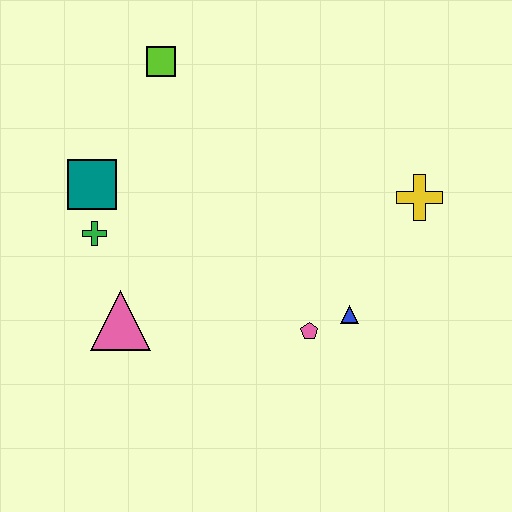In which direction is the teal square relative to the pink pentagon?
The teal square is to the left of the pink pentagon.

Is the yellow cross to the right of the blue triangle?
Yes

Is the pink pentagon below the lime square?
Yes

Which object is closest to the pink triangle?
The green cross is closest to the pink triangle.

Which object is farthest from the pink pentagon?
The lime square is farthest from the pink pentagon.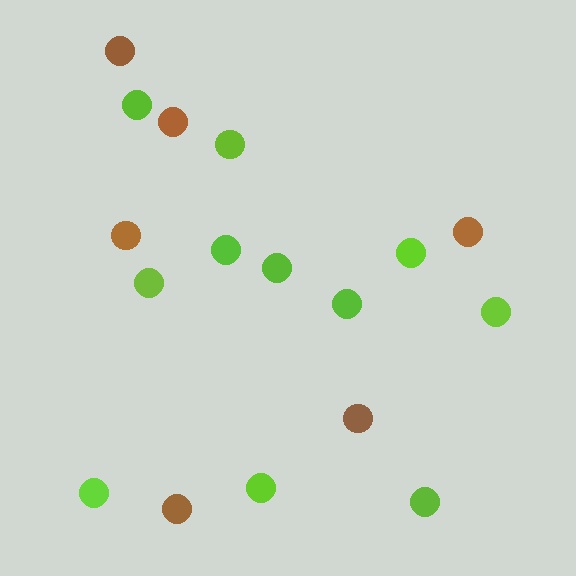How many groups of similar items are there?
There are 2 groups: one group of brown circles (6) and one group of lime circles (11).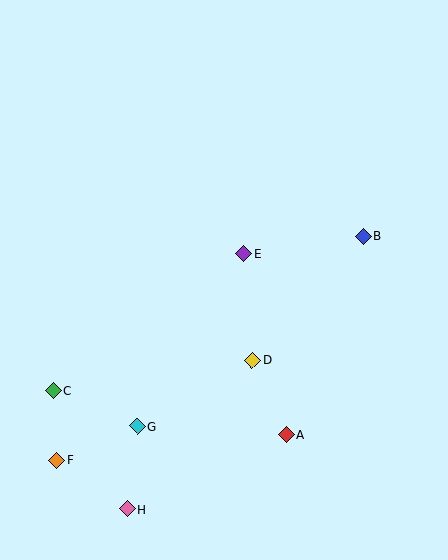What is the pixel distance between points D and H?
The distance between D and H is 194 pixels.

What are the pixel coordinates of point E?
Point E is at (244, 254).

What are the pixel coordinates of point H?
Point H is at (127, 509).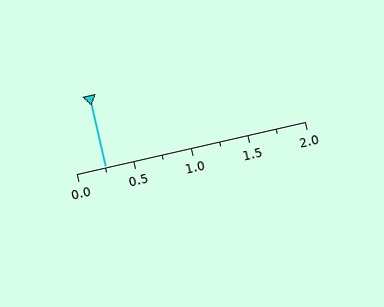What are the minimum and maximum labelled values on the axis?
The axis runs from 0.0 to 2.0.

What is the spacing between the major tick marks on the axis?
The major ticks are spaced 0.5 apart.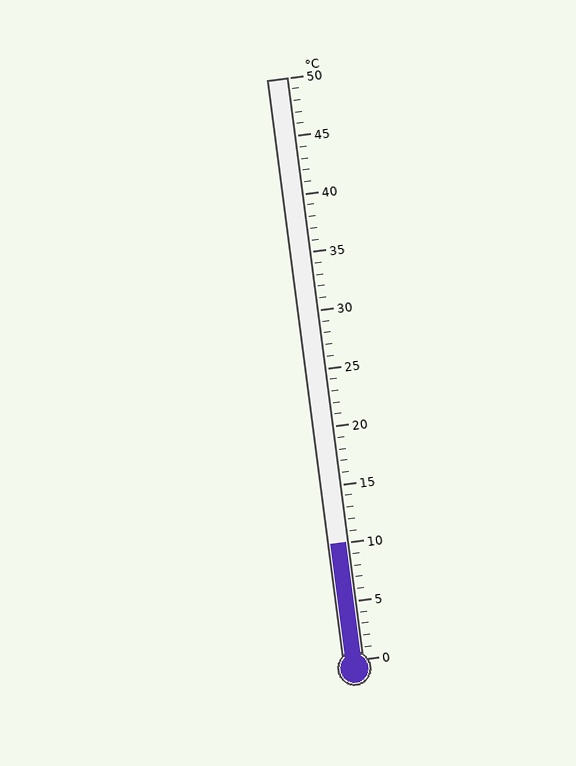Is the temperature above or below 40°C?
The temperature is below 40°C.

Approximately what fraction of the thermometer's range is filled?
The thermometer is filled to approximately 20% of its range.